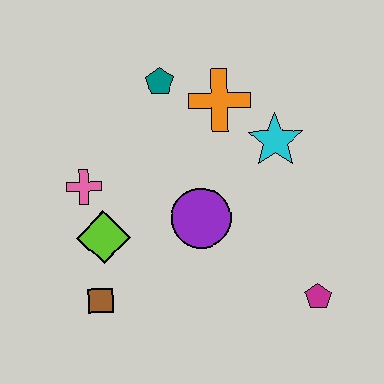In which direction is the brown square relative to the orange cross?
The brown square is below the orange cross.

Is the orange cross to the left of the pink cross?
No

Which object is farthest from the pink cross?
The magenta pentagon is farthest from the pink cross.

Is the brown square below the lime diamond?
Yes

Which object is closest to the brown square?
The lime diamond is closest to the brown square.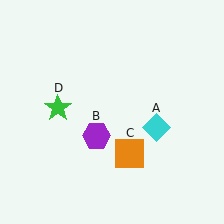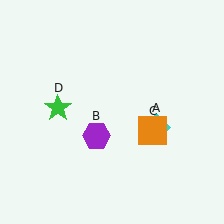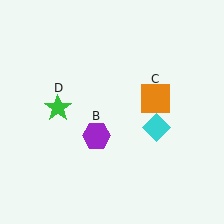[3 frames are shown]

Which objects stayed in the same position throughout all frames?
Cyan diamond (object A) and purple hexagon (object B) and green star (object D) remained stationary.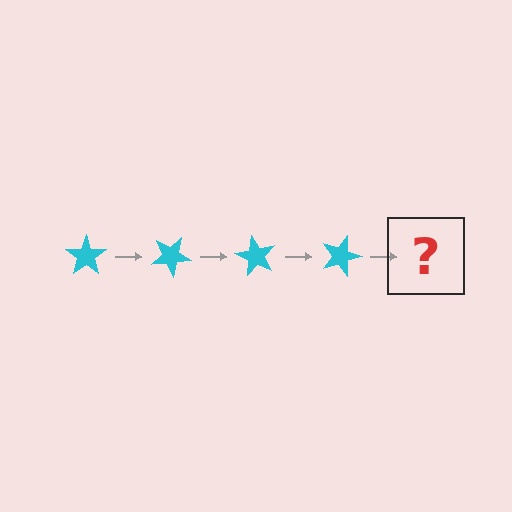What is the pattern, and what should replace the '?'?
The pattern is that the star rotates 30 degrees each step. The '?' should be a cyan star rotated 120 degrees.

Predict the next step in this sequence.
The next step is a cyan star rotated 120 degrees.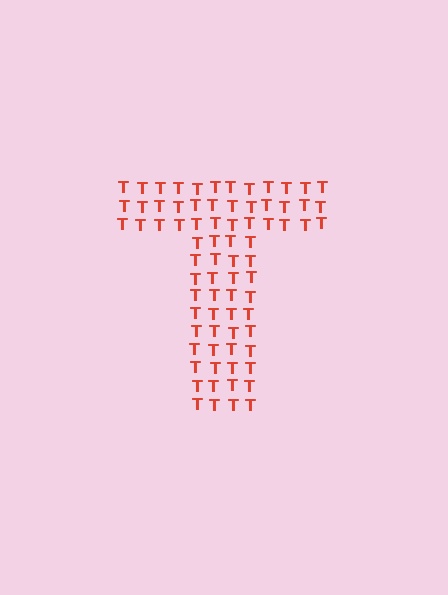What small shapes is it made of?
It is made of small letter T's.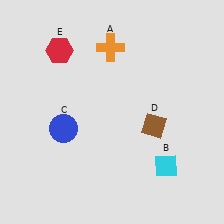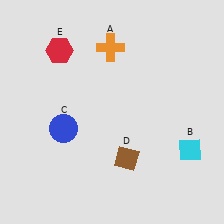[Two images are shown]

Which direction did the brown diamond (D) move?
The brown diamond (D) moved down.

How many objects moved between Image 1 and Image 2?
2 objects moved between the two images.